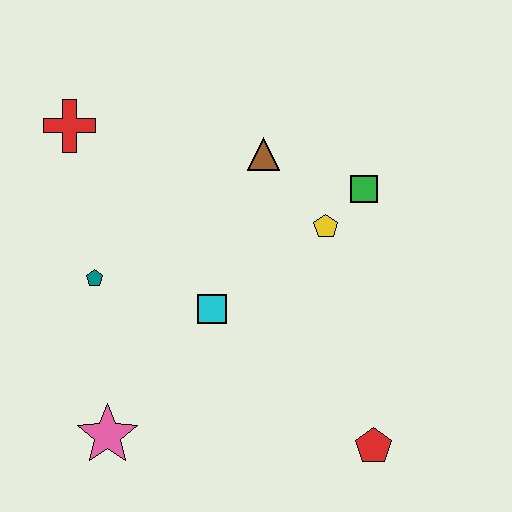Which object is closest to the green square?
The yellow pentagon is closest to the green square.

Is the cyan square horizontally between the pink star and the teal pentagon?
No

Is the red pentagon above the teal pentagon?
No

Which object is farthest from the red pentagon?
The red cross is farthest from the red pentagon.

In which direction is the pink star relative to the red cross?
The pink star is below the red cross.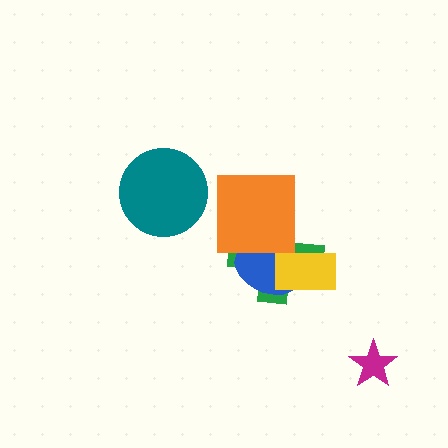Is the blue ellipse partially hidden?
Yes, it is partially covered by another shape.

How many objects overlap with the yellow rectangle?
2 objects overlap with the yellow rectangle.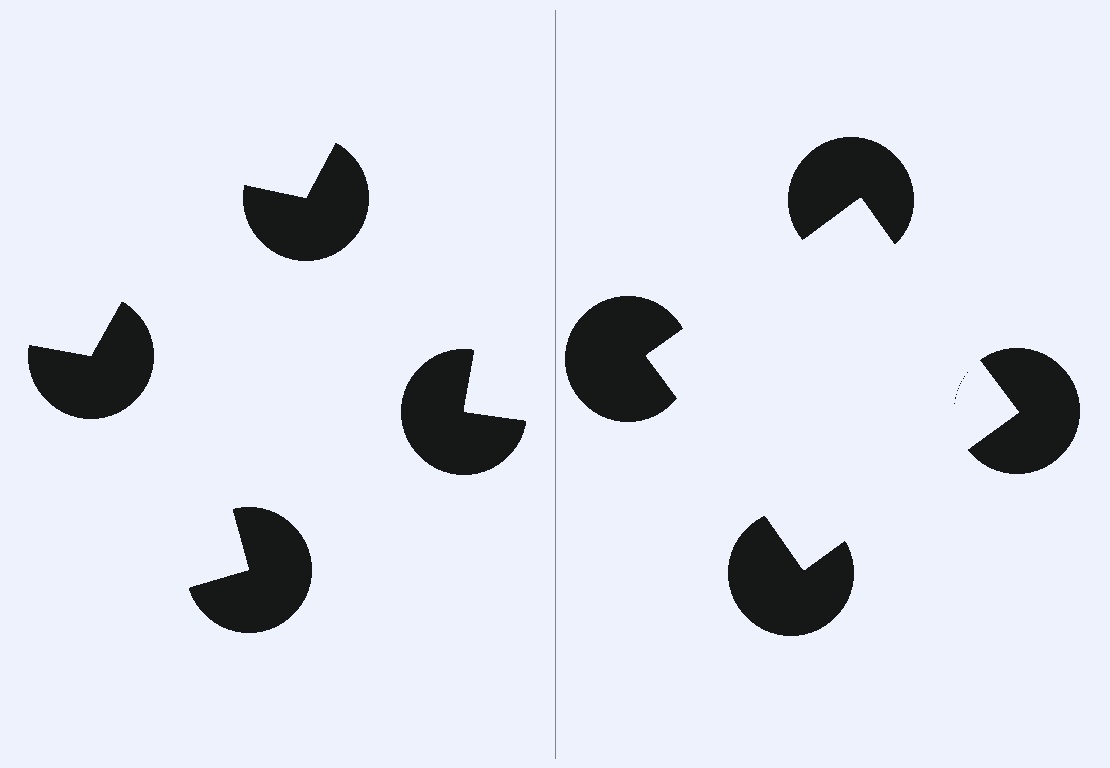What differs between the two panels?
The pac-man discs are positioned identically on both sides; only the wedge orientations differ. On the right they align to a square; on the left they are misaligned.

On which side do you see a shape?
An illusory square appears on the right side. On the left side the wedge cuts are rotated, so no coherent shape forms.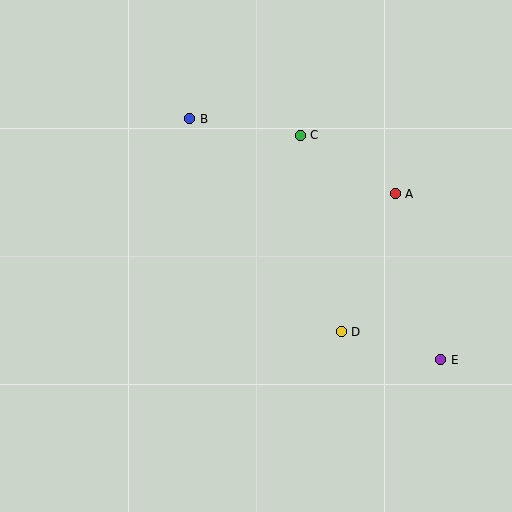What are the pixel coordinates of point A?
Point A is at (395, 194).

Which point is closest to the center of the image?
Point D at (341, 332) is closest to the center.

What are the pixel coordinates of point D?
Point D is at (341, 332).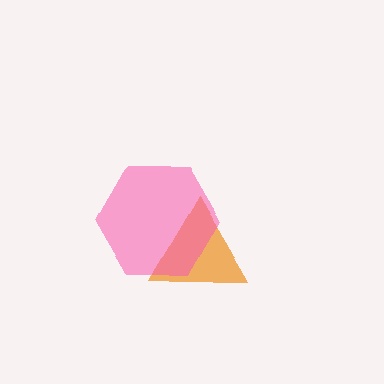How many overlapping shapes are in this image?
There are 2 overlapping shapes in the image.